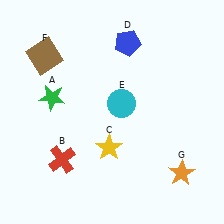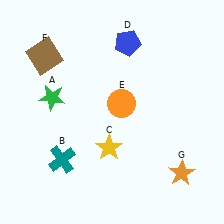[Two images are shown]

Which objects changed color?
B changed from red to teal. E changed from cyan to orange.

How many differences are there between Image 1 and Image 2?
There are 2 differences between the two images.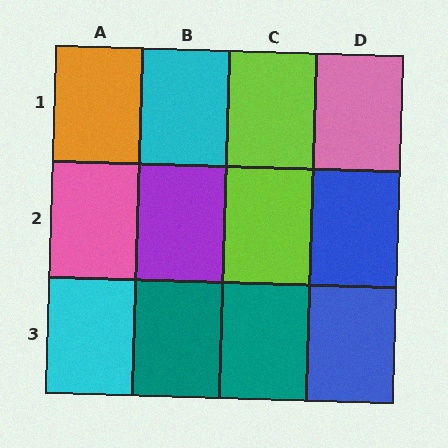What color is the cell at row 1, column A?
Orange.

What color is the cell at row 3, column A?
Cyan.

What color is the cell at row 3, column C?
Teal.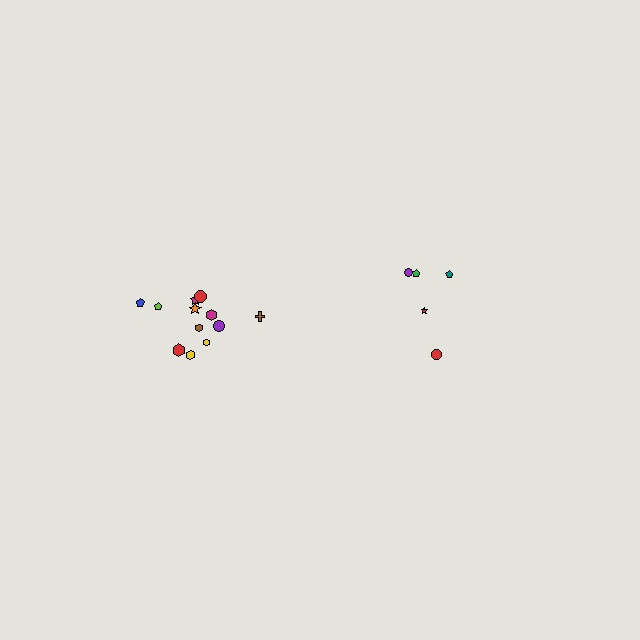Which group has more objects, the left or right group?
The left group.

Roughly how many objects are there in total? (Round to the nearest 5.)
Roughly 15 objects in total.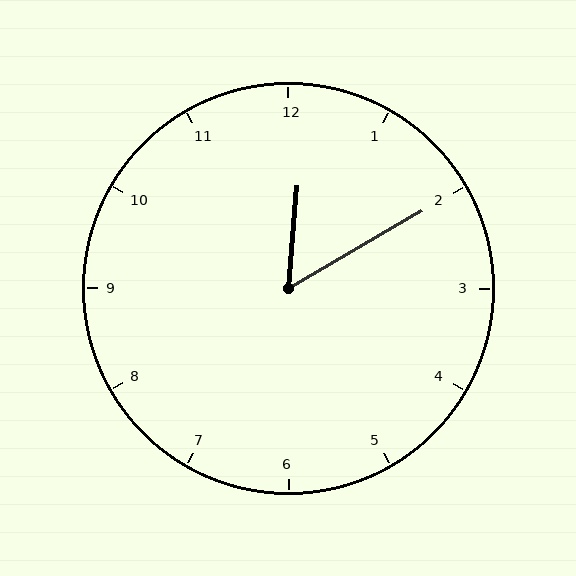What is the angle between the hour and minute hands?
Approximately 55 degrees.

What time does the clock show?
12:10.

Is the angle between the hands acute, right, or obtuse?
It is acute.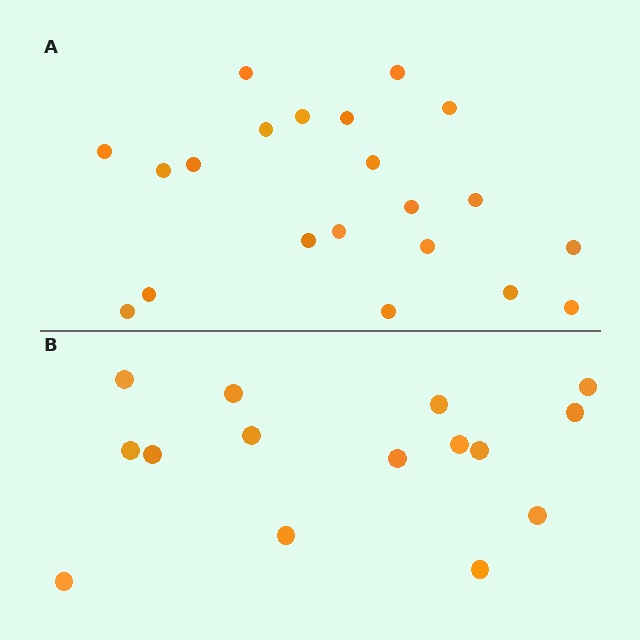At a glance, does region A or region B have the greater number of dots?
Region A (the top region) has more dots.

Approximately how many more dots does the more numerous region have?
Region A has about 6 more dots than region B.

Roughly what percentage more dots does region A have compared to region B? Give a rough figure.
About 40% more.